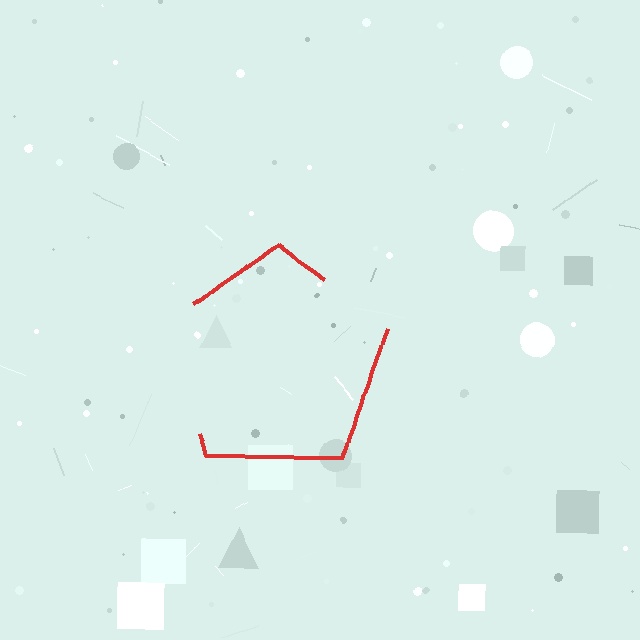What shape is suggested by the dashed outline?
The dashed outline suggests a pentagon.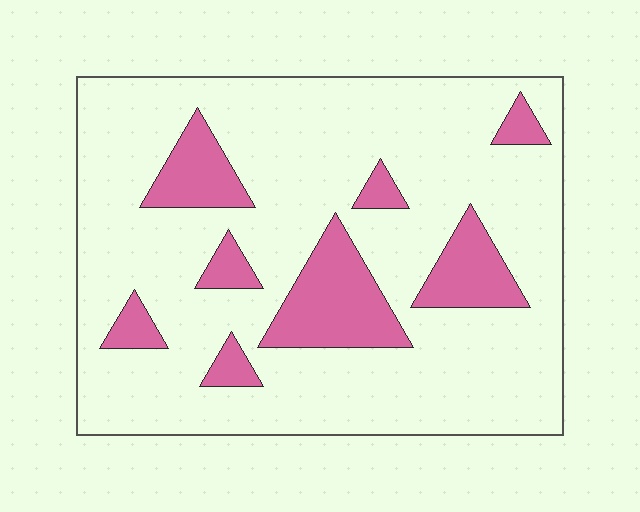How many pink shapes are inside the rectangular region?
8.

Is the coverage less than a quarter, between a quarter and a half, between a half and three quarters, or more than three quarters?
Less than a quarter.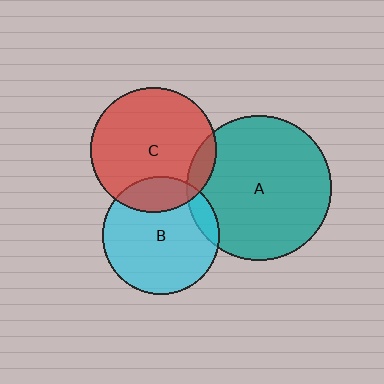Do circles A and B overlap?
Yes.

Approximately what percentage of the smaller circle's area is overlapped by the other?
Approximately 10%.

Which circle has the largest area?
Circle A (teal).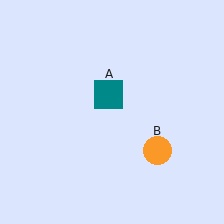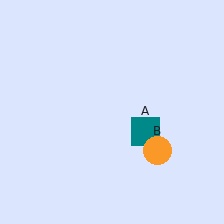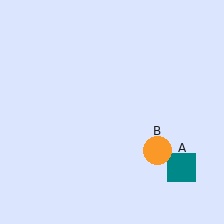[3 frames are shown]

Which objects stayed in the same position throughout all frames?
Orange circle (object B) remained stationary.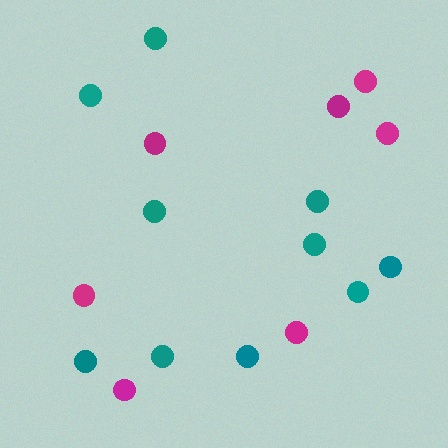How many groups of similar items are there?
There are 2 groups: one group of teal circles (10) and one group of magenta circles (7).